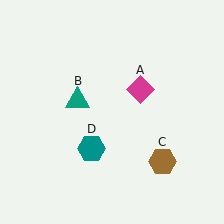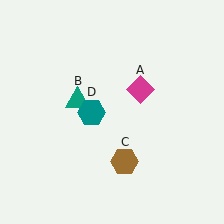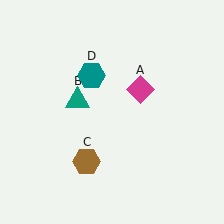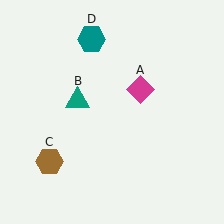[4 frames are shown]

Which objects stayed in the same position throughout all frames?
Magenta diamond (object A) and teal triangle (object B) remained stationary.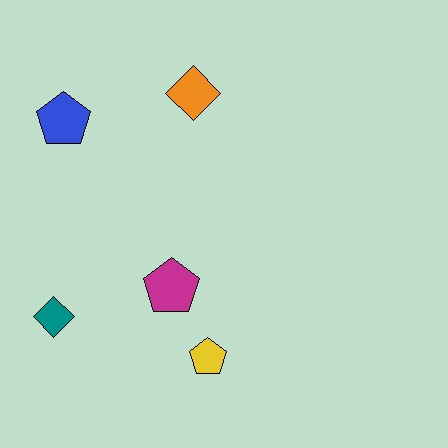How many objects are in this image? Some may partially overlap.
There are 5 objects.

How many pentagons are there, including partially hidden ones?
There are 3 pentagons.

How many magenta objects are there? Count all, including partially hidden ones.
There is 1 magenta object.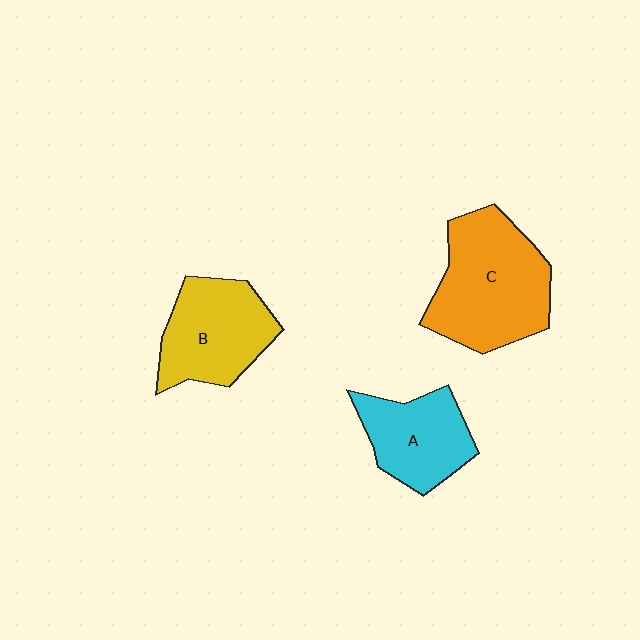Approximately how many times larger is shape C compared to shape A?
Approximately 1.6 times.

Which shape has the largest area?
Shape C (orange).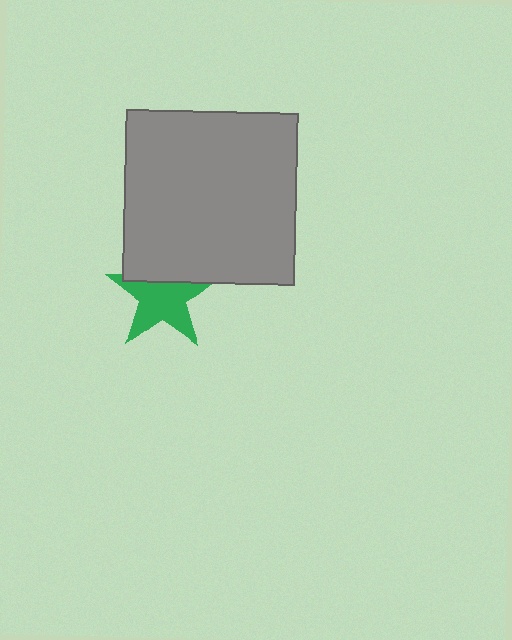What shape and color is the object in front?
The object in front is a gray square.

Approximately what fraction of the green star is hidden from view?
Roughly 31% of the green star is hidden behind the gray square.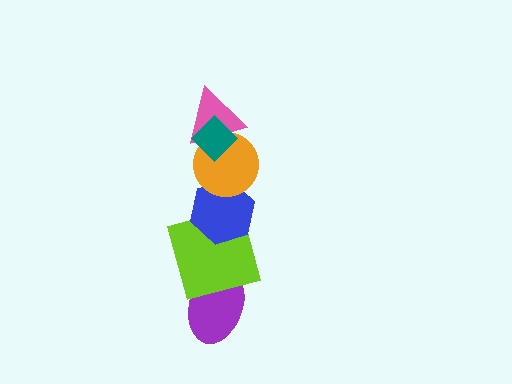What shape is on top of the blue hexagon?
The orange circle is on top of the blue hexagon.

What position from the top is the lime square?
The lime square is 5th from the top.